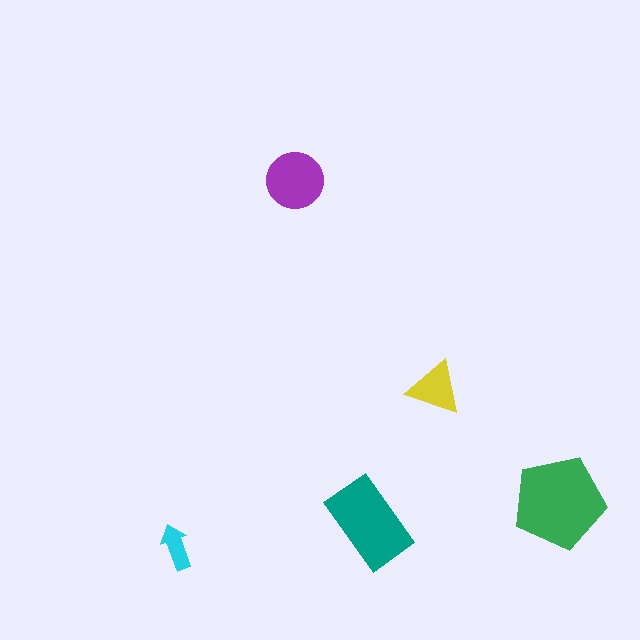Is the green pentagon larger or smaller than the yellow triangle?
Larger.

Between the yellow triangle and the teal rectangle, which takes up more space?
The teal rectangle.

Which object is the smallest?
The cyan arrow.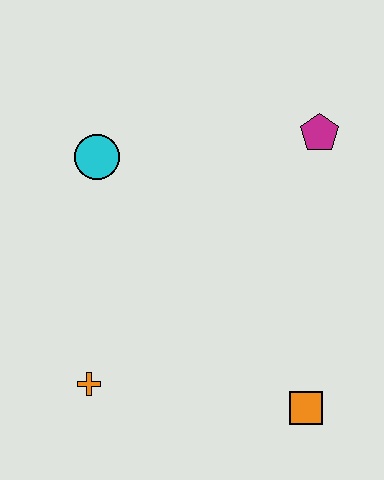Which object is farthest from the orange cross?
The magenta pentagon is farthest from the orange cross.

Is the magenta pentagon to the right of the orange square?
Yes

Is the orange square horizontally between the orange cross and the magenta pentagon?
Yes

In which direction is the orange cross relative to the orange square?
The orange cross is to the left of the orange square.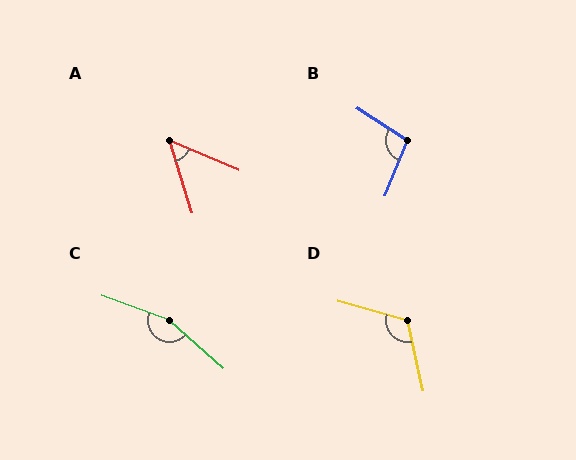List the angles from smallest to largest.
A (50°), B (101°), D (118°), C (158°).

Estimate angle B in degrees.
Approximately 101 degrees.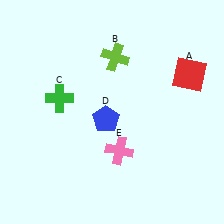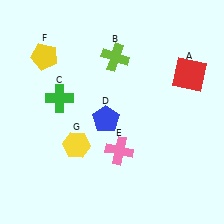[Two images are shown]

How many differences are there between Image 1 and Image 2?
There are 2 differences between the two images.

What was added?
A yellow pentagon (F), a yellow hexagon (G) were added in Image 2.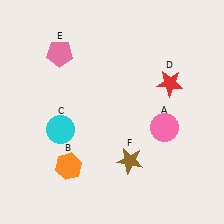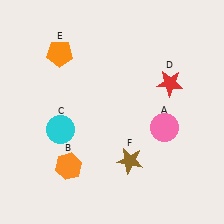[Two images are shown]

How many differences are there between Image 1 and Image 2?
There is 1 difference between the two images.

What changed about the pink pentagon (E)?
In Image 1, E is pink. In Image 2, it changed to orange.